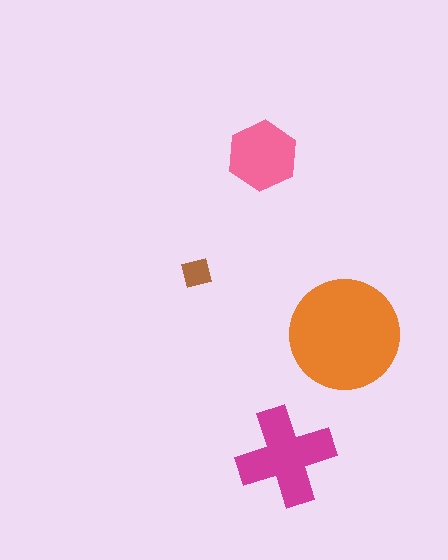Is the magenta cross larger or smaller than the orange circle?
Smaller.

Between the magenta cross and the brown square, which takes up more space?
The magenta cross.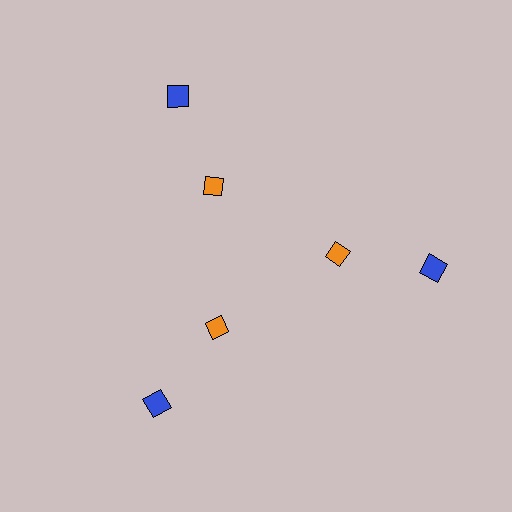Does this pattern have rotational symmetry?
Yes, this pattern has 3-fold rotational symmetry. It looks the same after rotating 120 degrees around the center.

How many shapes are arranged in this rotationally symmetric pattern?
There are 6 shapes, arranged in 3 groups of 2.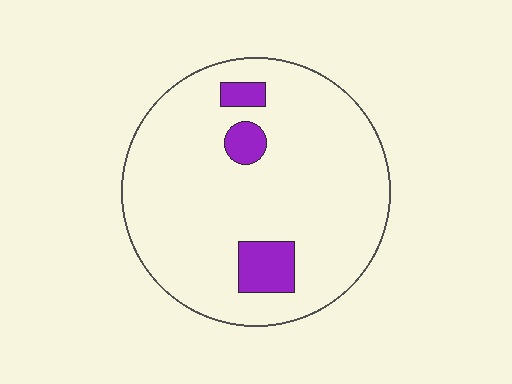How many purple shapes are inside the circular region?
3.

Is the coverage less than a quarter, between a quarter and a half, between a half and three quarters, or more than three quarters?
Less than a quarter.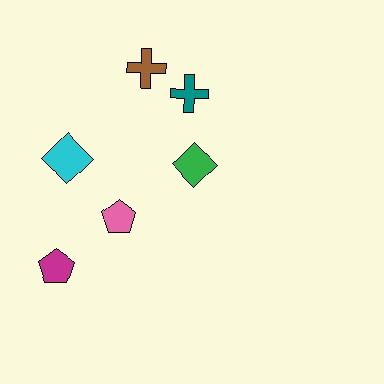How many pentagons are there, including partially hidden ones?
There are 2 pentagons.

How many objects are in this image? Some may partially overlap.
There are 6 objects.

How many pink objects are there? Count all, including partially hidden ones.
There is 1 pink object.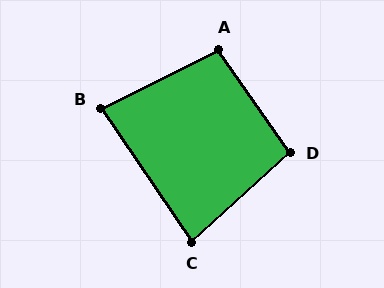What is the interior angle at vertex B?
Approximately 82 degrees (acute).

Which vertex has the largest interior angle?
A, at approximately 98 degrees.